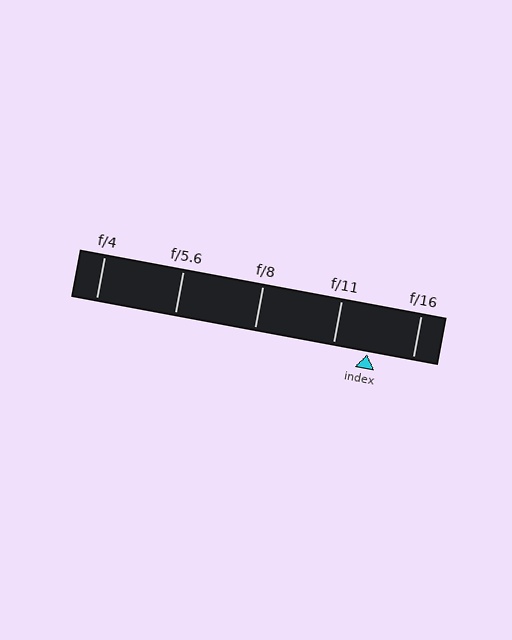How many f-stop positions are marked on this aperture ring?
There are 5 f-stop positions marked.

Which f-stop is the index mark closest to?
The index mark is closest to f/11.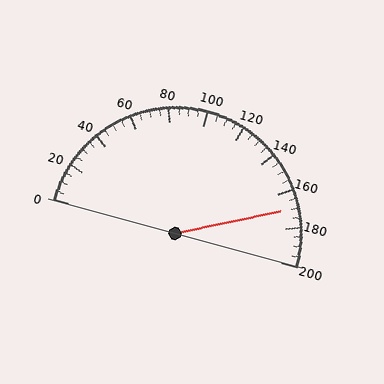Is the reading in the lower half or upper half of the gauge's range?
The reading is in the upper half of the range (0 to 200).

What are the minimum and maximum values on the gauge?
The gauge ranges from 0 to 200.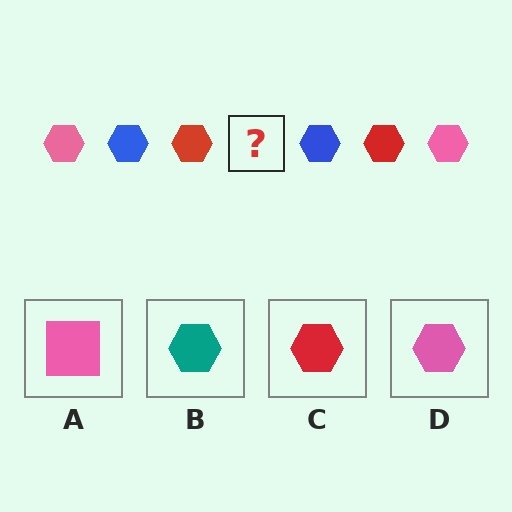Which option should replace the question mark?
Option D.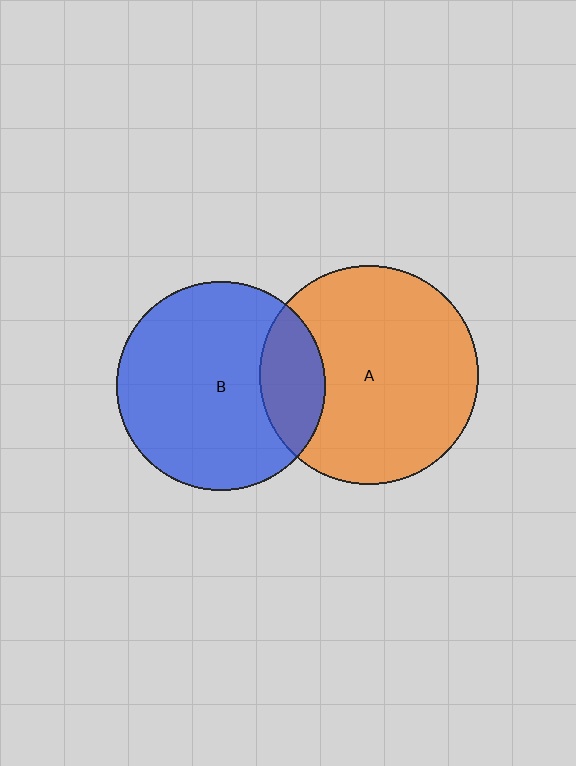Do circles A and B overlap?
Yes.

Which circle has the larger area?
Circle A (orange).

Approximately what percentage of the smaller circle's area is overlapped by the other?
Approximately 20%.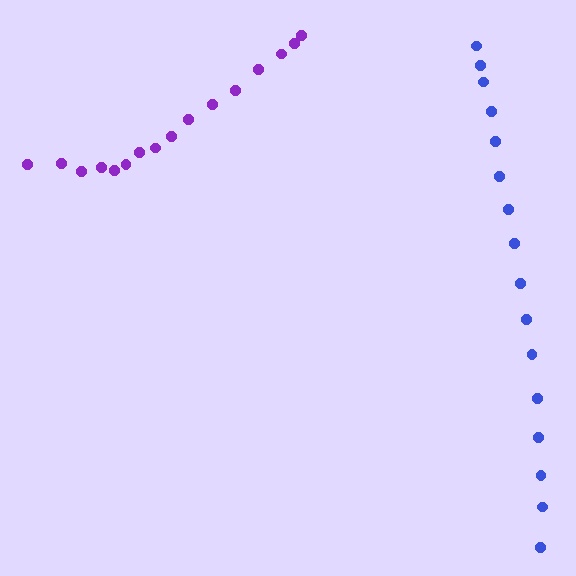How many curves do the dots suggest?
There are 2 distinct paths.